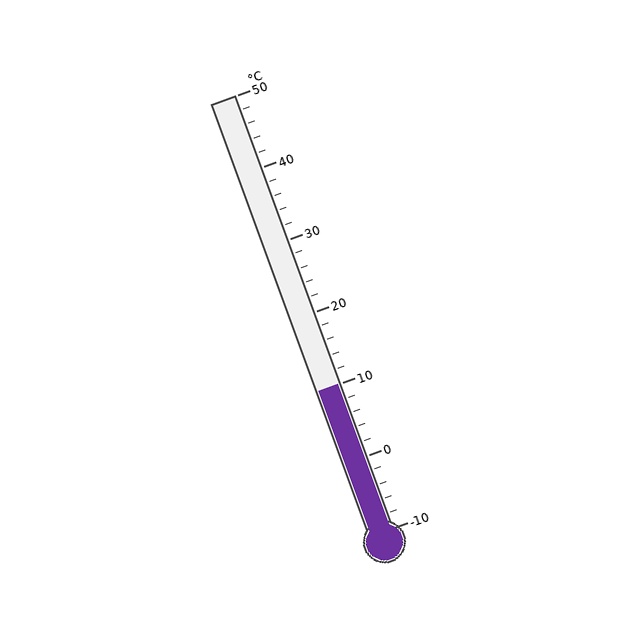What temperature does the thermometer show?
The thermometer shows approximately 10°C.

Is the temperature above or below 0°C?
The temperature is above 0°C.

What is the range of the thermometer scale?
The thermometer scale ranges from -10°C to 50°C.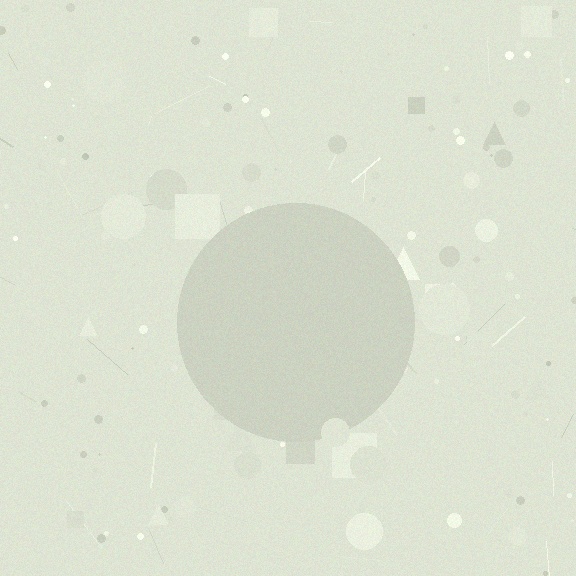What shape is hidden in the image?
A circle is hidden in the image.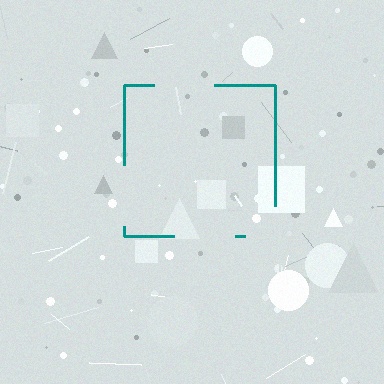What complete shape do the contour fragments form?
The contour fragments form a square.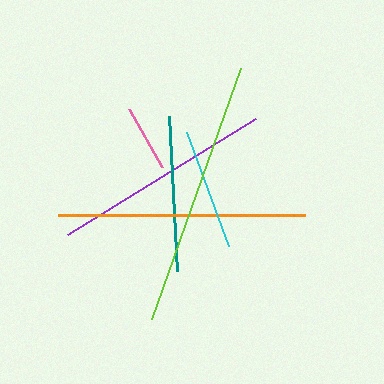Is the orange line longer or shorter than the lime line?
The lime line is longer than the orange line.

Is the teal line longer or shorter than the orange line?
The orange line is longer than the teal line.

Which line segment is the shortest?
The pink line is the shortest at approximately 67 pixels.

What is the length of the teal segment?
The teal segment is approximately 155 pixels long.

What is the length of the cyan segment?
The cyan segment is approximately 121 pixels long.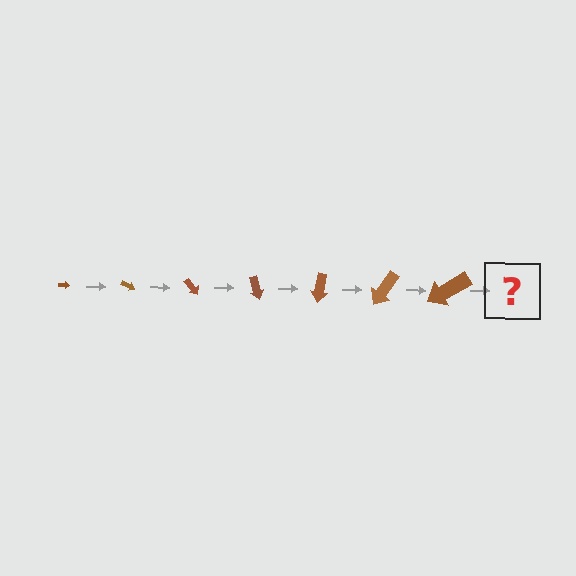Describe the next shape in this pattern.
It should be an arrow, larger than the previous one and rotated 175 degrees from the start.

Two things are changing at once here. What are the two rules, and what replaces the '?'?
The two rules are that the arrow grows larger each step and it rotates 25 degrees each step. The '?' should be an arrow, larger than the previous one and rotated 175 degrees from the start.